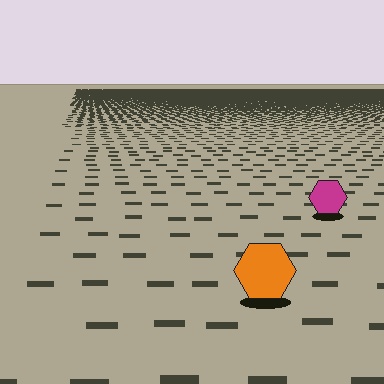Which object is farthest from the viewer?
The magenta hexagon is farthest from the viewer. It appears smaller and the ground texture around it is denser.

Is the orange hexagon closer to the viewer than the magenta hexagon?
Yes. The orange hexagon is closer — you can tell from the texture gradient: the ground texture is coarser near it.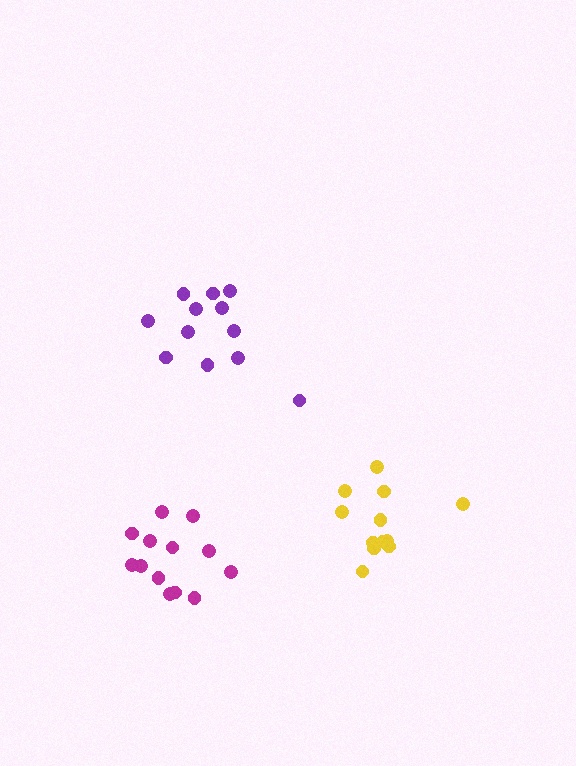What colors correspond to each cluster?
The clusters are colored: magenta, purple, yellow.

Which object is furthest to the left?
The magenta cluster is leftmost.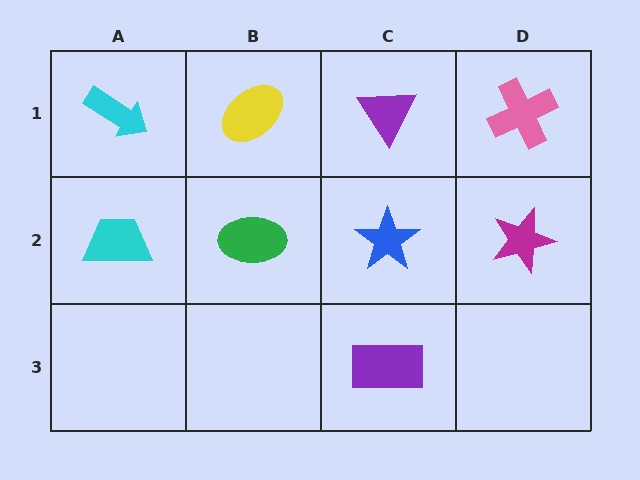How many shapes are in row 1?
4 shapes.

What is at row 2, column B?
A green ellipse.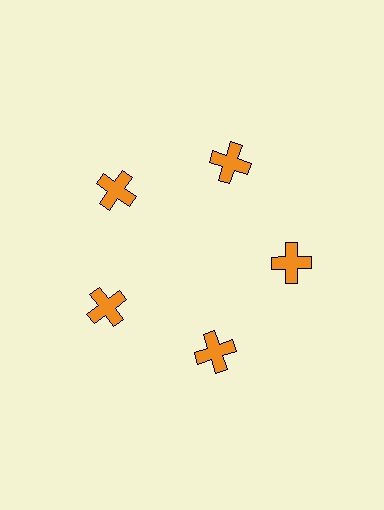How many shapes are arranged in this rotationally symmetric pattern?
There are 5 shapes, arranged in 5 groups of 1.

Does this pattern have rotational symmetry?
Yes, this pattern has 5-fold rotational symmetry. It looks the same after rotating 72 degrees around the center.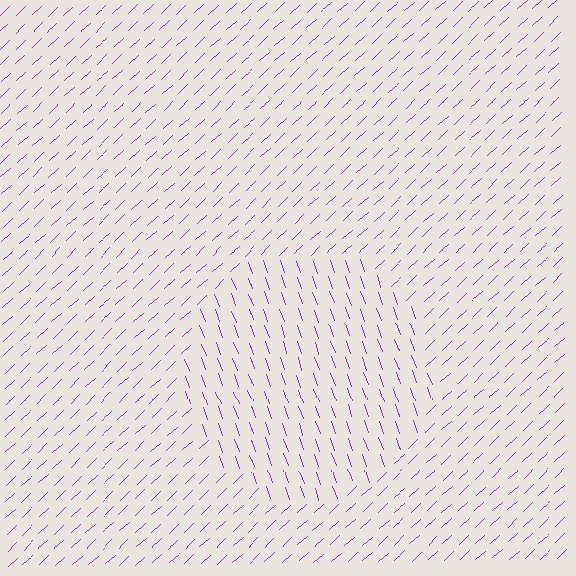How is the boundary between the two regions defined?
The boundary is defined purely by a change in line orientation (approximately 67 degrees difference). All lines are the same color and thickness.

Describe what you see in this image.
The image is filled with small purple line segments. A circle region in the image has lines oriented differently from the surrounding lines, creating a visible texture boundary.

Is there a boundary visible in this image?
Yes, there is a texture boundary formed by a change in line orientation.